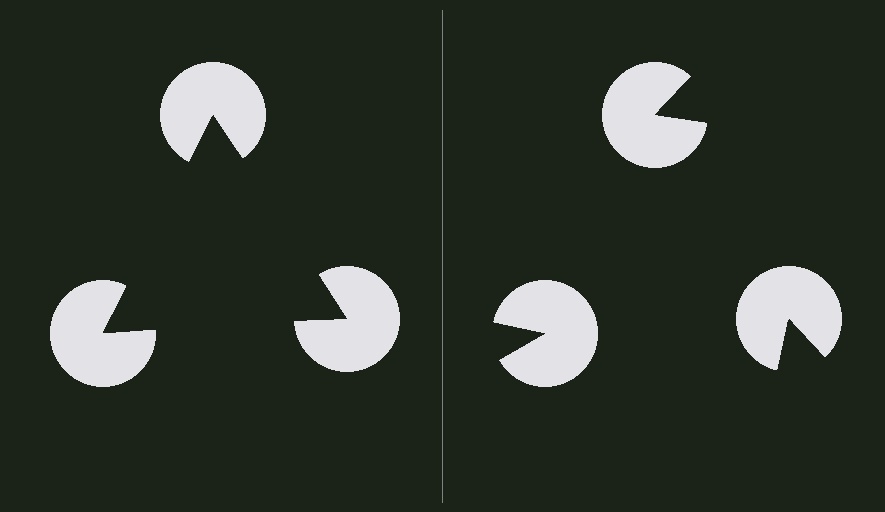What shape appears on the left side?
An illusory triangle.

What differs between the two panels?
The pac-man discs are positioned identically on both sides; only the wedge orientations differ. On the left they align to a triangle; on the right they are misaligned.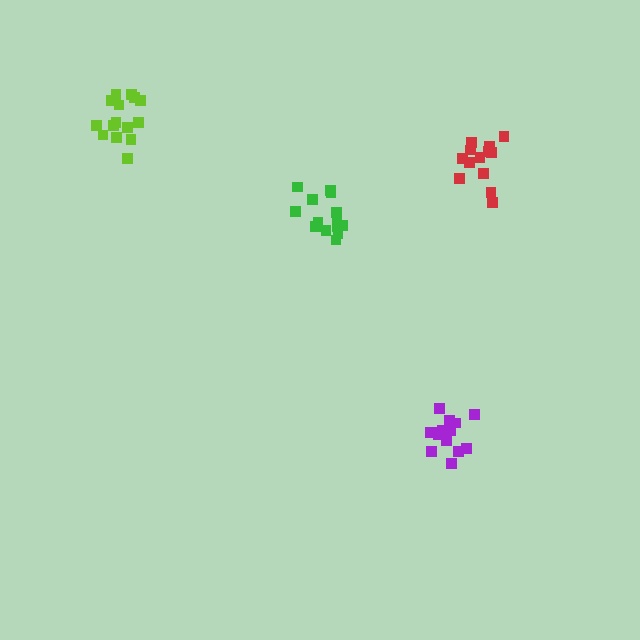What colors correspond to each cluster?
The clusters are colored: red, lime, purple, green.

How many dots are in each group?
Group 1: 13 dots, Group 2: 15 dots, Group 3: 14 dots, Group 4: 14 dots (56 total).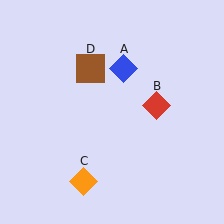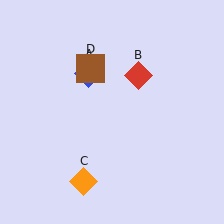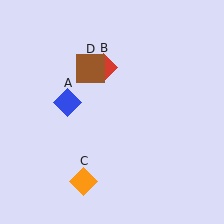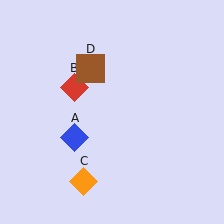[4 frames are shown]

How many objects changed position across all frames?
2 objects changed position: blue diamond (object A), red diamond (object B).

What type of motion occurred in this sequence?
The blue diamond (object A), red diamond (object B) rotated counterclockwise around the center of the scene.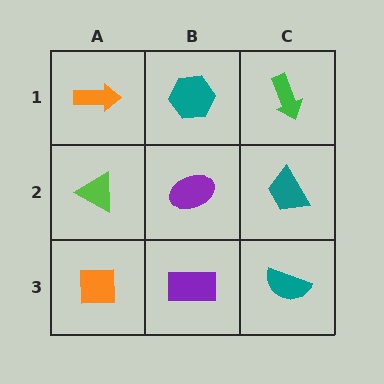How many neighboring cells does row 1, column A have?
2.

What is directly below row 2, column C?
A teal semicircle.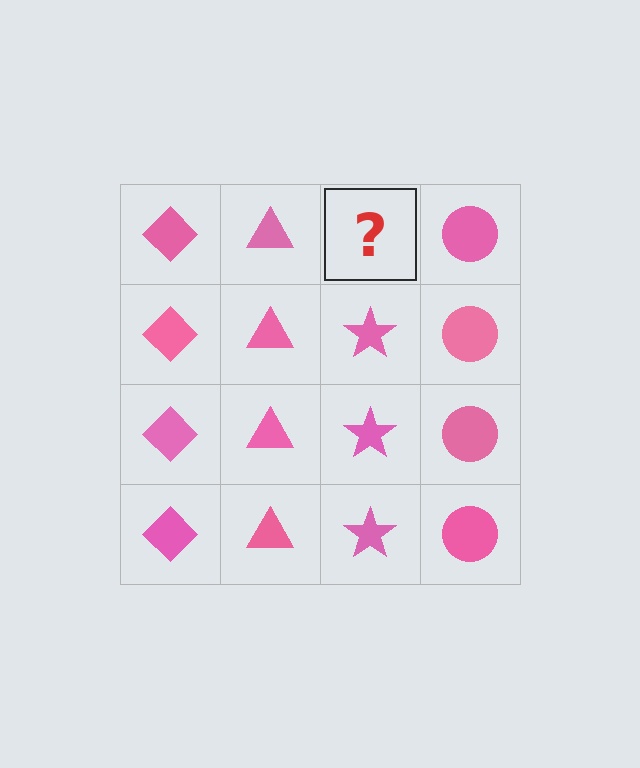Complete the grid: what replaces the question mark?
The question mark should be replaced with a pink star.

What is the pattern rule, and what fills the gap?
The rule is that each column has a consistent shape. The gap should be filled with a pink star.